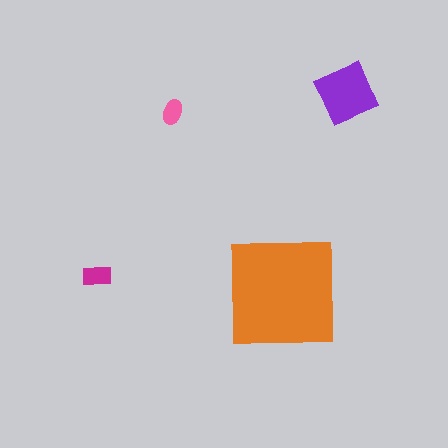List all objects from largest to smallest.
The orange square, the purple diamond, the magenta rectangle, the pink ellipse.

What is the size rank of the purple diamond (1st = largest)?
2nd.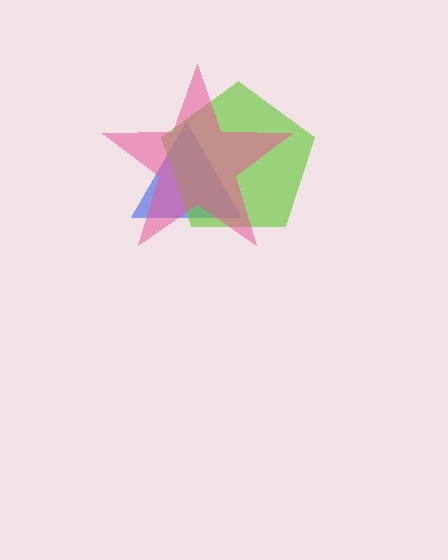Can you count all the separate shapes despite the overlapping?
Yes, there are 3 separate shapes.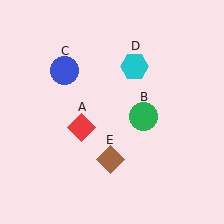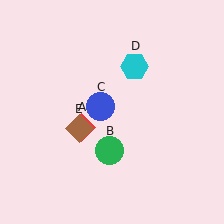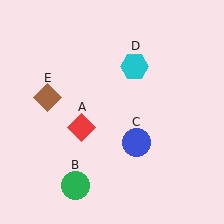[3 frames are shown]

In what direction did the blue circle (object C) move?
The blue circle (object C) moved down and to the right.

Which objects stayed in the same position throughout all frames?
Red diamond (object A) and cyan hexagon (object D) remained stationary.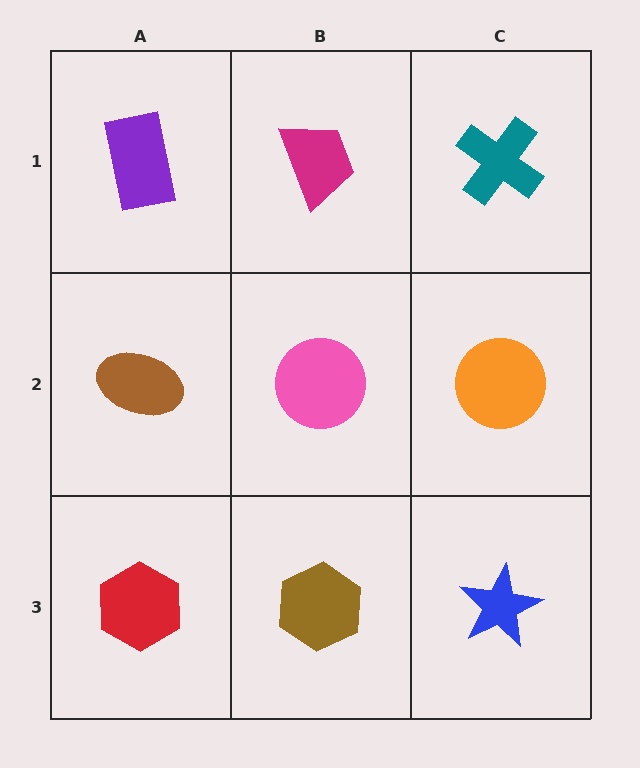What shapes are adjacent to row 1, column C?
An orange circle (row 2, column C), a magenta trapezoid (row 1, column B).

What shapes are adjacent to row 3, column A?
A brown ellipse (row 2, column A), a brown hexagon (row 3, column B).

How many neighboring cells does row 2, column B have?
4.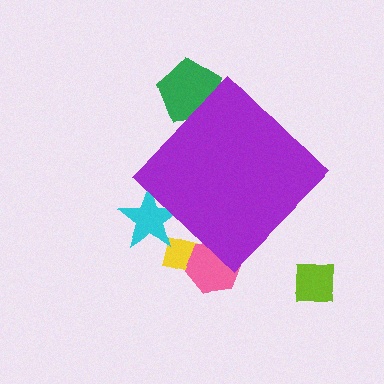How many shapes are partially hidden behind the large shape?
4 shapes are partially hidden.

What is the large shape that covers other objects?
A purple diamond.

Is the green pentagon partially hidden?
Yes, the green pentagon is partially hidden behind the purple diamond.